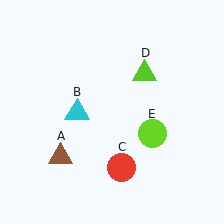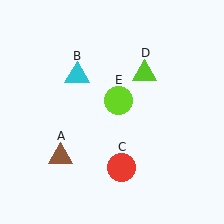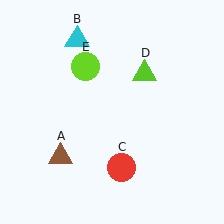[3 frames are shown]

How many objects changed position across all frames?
2 objects changed position: cyan triangle (object B), lime circle (object E).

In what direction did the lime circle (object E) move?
The lime circle (object E) moved up and to the left.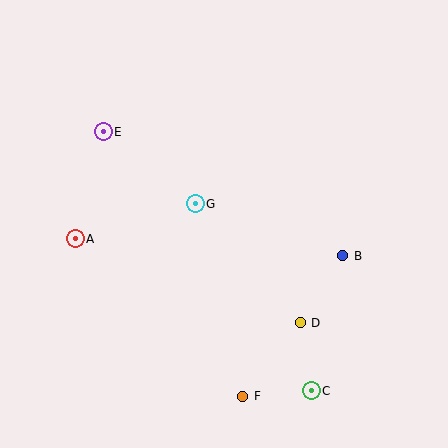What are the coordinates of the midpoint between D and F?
The midpoint between D and F is at (271, 360).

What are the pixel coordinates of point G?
Point G is at (195, 204).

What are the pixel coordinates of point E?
Point E is at (103, 132).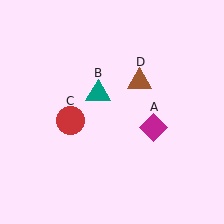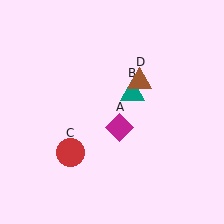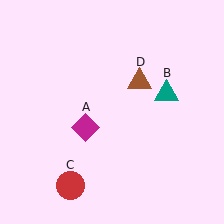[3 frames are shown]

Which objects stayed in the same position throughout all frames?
Brown triangle (object D) remained stationary.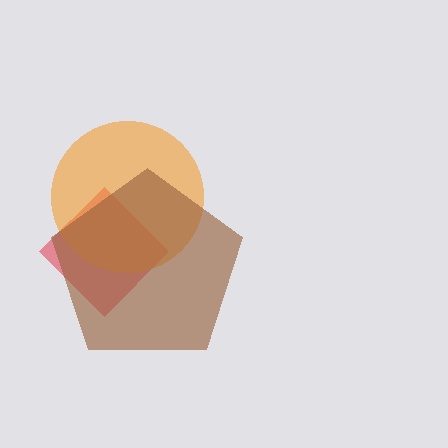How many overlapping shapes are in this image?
There are 3 overlapping shapes in the image.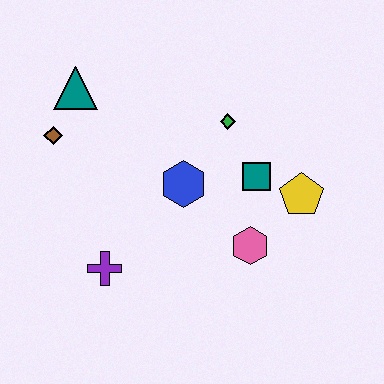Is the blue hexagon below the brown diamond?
Yes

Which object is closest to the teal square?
The yellow pentagon is closest to the teal square.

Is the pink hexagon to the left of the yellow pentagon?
Yes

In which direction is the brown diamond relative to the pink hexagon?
The brown diamond is to the left of the pink hexagon.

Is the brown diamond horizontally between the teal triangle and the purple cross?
No